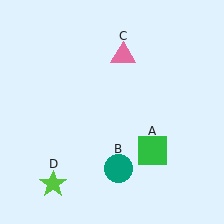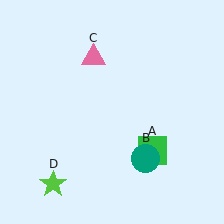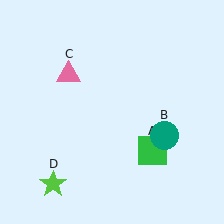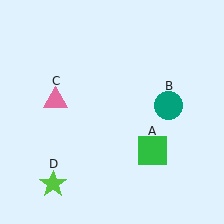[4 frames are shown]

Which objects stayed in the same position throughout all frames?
Green square (object A) and lime star (object D) remained stationary.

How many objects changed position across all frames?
2 objects changed position: teal circle (object B), pink triangle (object C).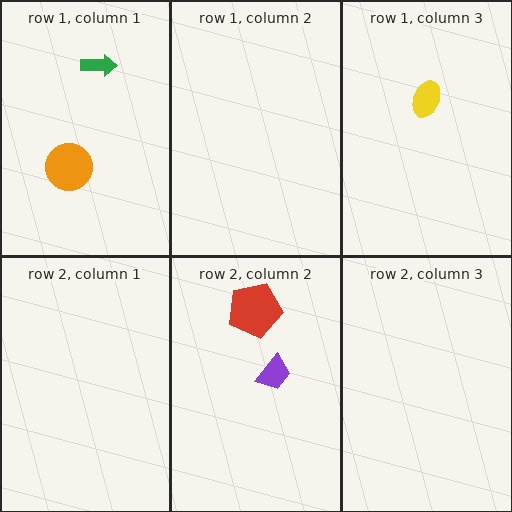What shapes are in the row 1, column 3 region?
The yellow ellipse.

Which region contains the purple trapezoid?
The row 2, column 2 region.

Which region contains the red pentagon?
The row 2, column 2 region.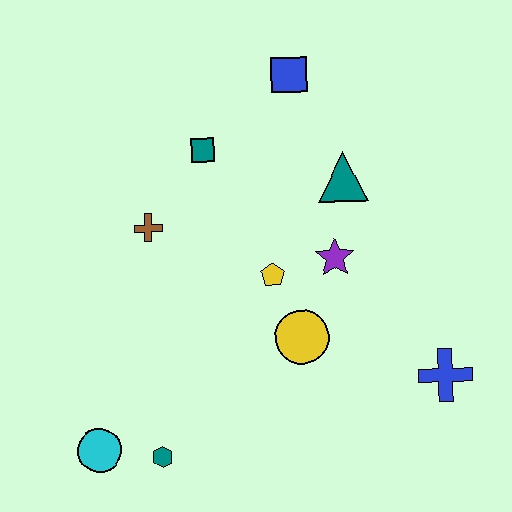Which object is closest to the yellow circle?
The yellow pentagon is closest to the yellow circle.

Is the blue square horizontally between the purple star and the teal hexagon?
Yes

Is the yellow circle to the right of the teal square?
Yes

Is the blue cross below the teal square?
Yes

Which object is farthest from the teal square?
The blue cross is farthest from the teal square.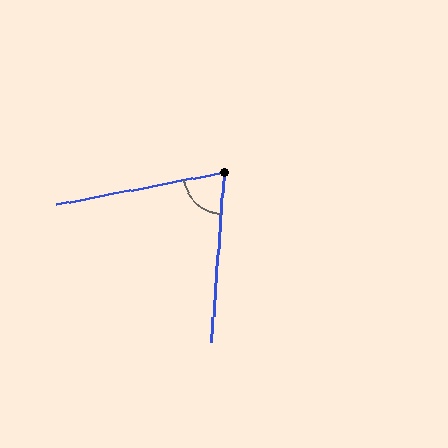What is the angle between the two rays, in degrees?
Approximately 75 degrees.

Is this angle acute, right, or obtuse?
It is acute.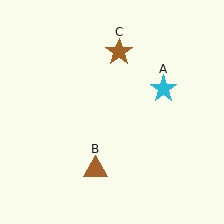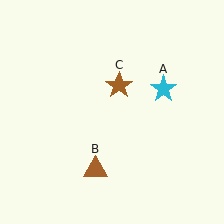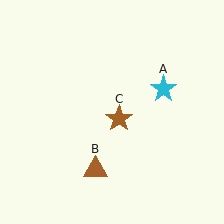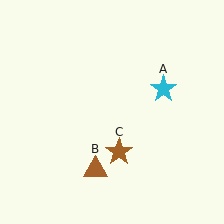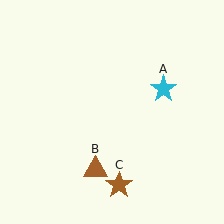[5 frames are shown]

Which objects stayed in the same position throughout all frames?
Cyan star (object A) and brown triangle (object B) remained stationary.